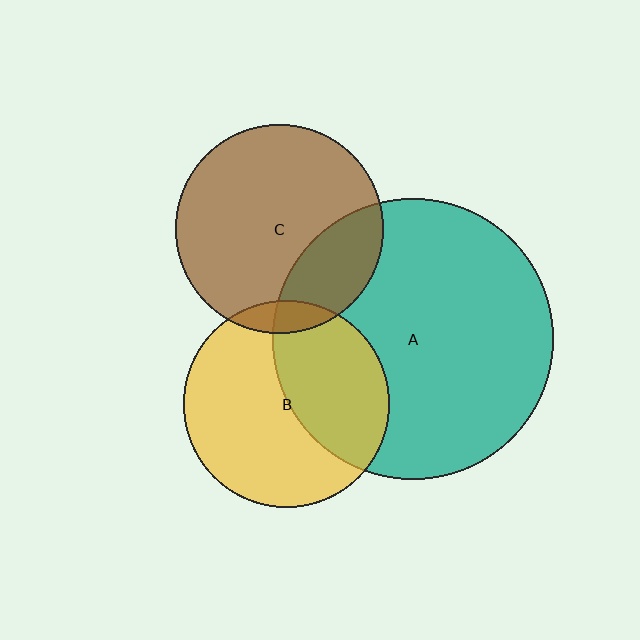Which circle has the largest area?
Circle A (teal).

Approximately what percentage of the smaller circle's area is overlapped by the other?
Approximately 25%.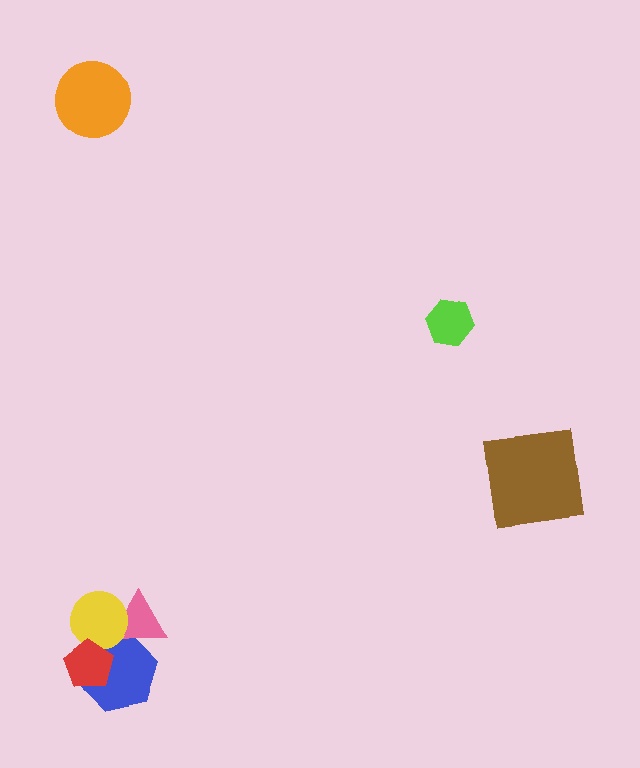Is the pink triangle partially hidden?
Yes, it is partially covered by another shape.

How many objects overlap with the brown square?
0 objects overlap with the brown square.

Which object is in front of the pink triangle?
The yellow circle is in front of the pink triangle.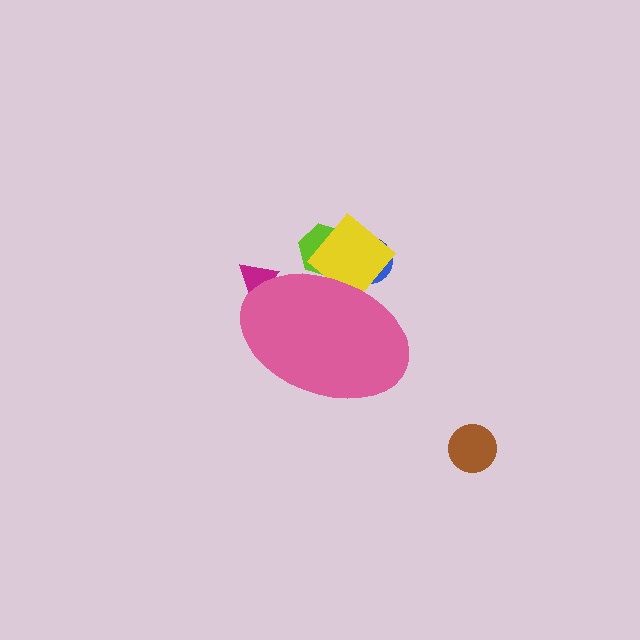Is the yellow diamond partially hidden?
Yes, the yellow diamond is partially hidden behind the pink ellipse.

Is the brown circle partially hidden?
No, the brown circle is fully visible.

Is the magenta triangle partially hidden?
Yes, the magenta triangle is partially hidden behind the pink ellipse.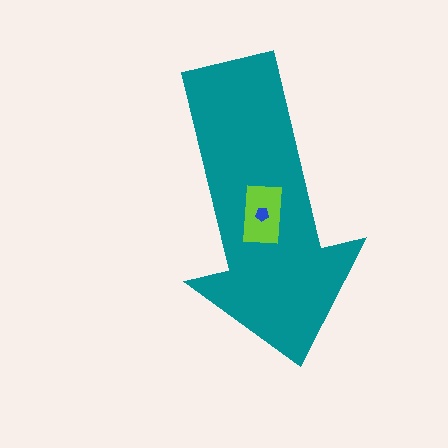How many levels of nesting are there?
3.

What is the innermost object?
The blue pentagon.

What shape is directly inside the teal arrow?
The lime rectangle.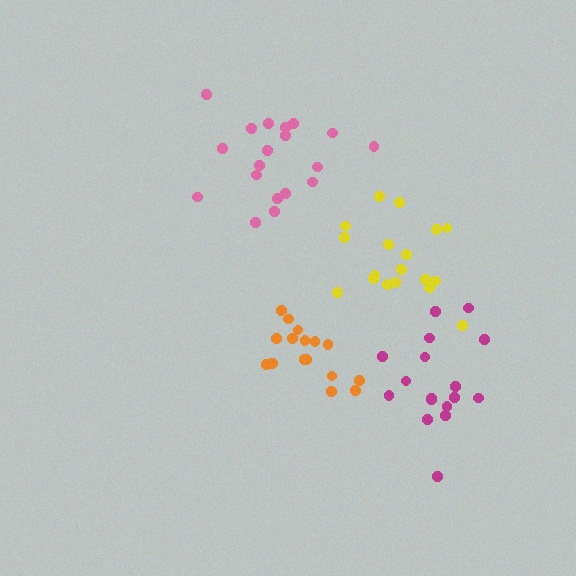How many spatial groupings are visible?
There are 4 spatial groupings.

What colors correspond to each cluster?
The clusters are colored: yellow, pink, orange, magenta.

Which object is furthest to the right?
The magenta cluster is rightmost.